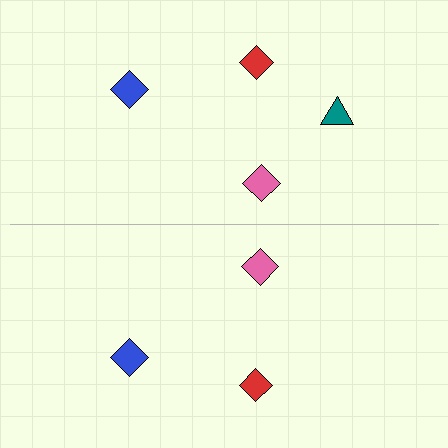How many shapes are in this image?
There are 7 shapes in this image.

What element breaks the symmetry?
A teal triangle is missing from the bottom side.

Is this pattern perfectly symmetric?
No, the pattern is not perfectly symmetric. A teal triangle is missing from the bottom side.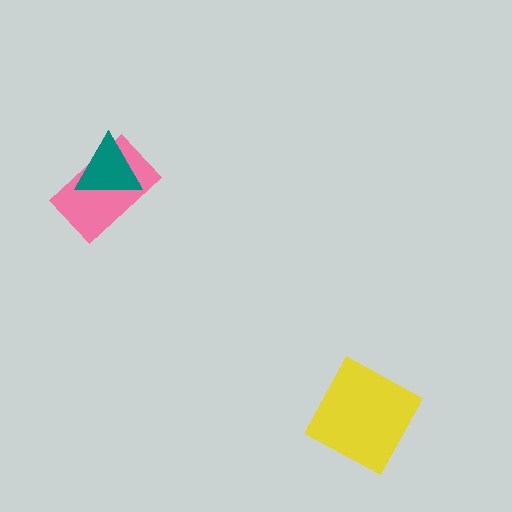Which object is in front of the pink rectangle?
The teal triangle is in front of the pink rectangle.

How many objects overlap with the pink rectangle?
1 object overlaps with the pink rectangle.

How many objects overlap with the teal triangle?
1 object overlaps with the teal triangle.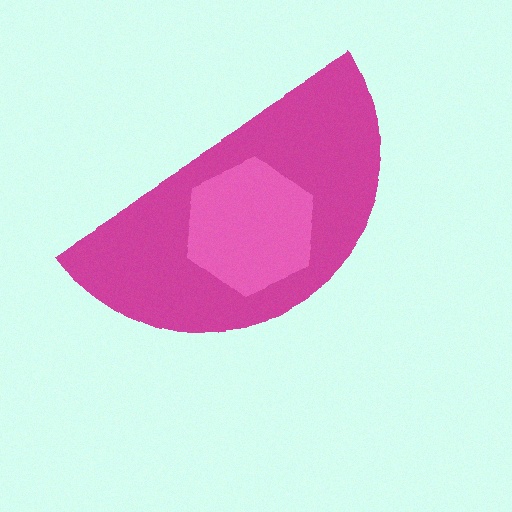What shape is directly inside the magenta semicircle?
The pink hexagon.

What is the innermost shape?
The pink hexagon.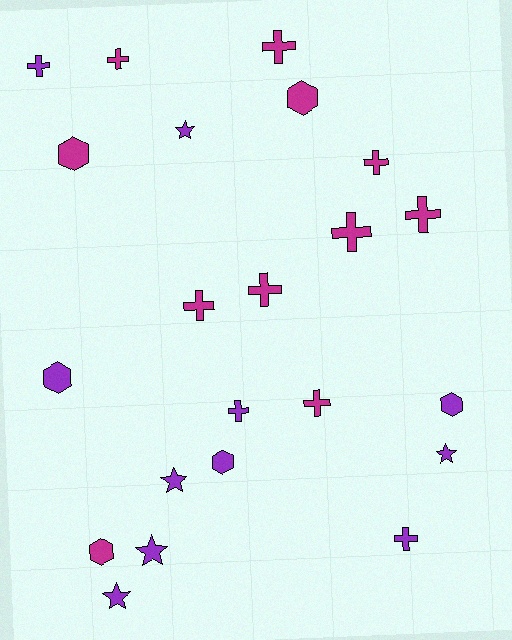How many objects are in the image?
There are 22 objects.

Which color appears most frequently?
Magenta, with 11 objects.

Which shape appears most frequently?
Cross, with 11 objects.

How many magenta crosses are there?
There are 8 magenta crosses.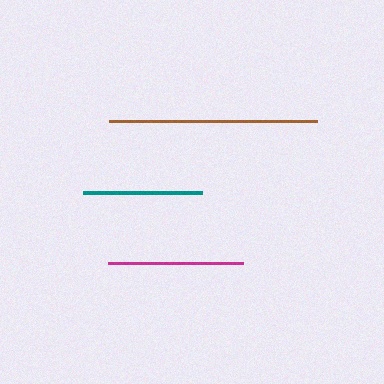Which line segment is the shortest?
The teal line is the shortest at approximately 119 pixels.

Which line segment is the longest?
The brown line is the longest at approximately 208 pixels.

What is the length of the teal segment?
The teal segment is approximately 119 pixels long.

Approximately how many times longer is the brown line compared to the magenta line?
The brown line is approximately 1.5 times the length of the magenta line.